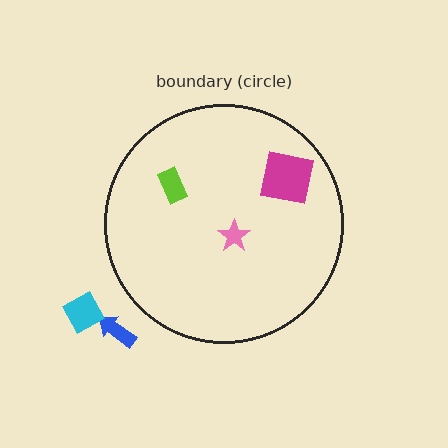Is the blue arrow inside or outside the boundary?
Outside.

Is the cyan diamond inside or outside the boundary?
Outside.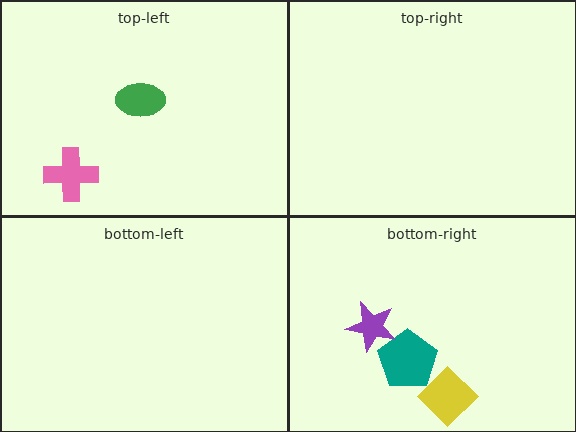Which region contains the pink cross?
The top-left region.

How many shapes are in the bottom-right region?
3.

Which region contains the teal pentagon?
The bottom-right region.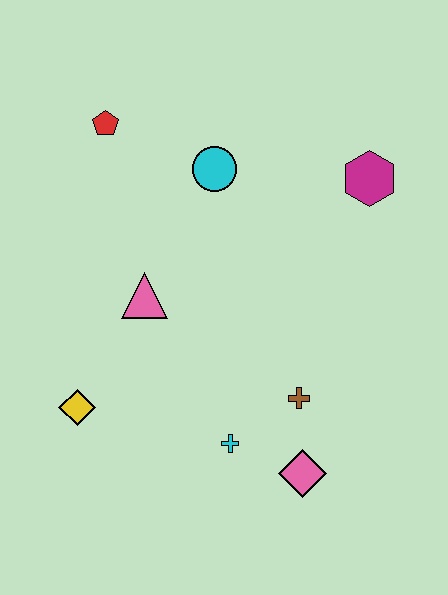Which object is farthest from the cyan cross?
The red pentagon is farthest from the cyan cross.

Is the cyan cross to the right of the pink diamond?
No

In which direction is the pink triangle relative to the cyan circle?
The pink triangle is below the cyan circle.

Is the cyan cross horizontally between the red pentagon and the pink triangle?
No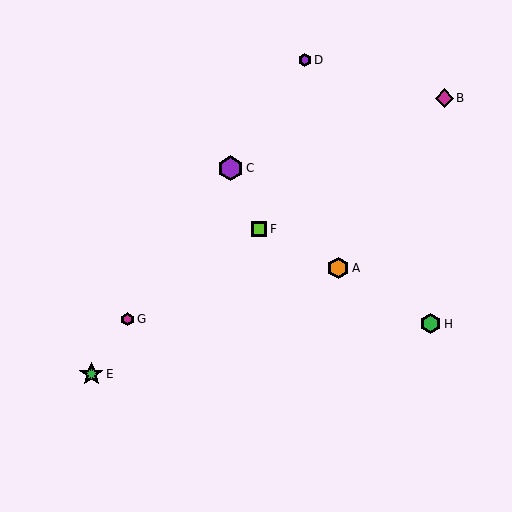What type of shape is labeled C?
Shape C is a purple hexagon.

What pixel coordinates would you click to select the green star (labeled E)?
Click at (91, 374) to select the green star E.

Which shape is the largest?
The purple hexagon (labeled C) is the largest.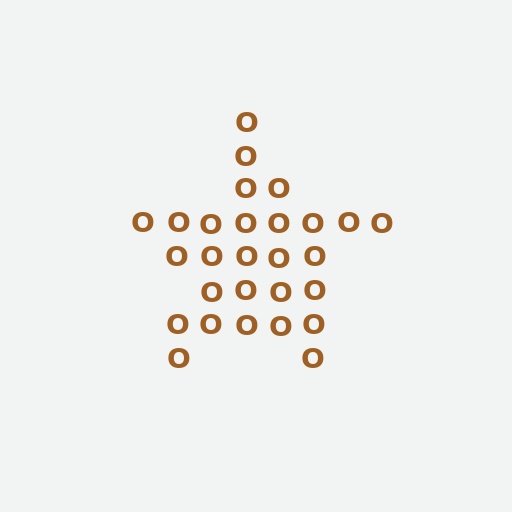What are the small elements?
The small elements are letter O's.